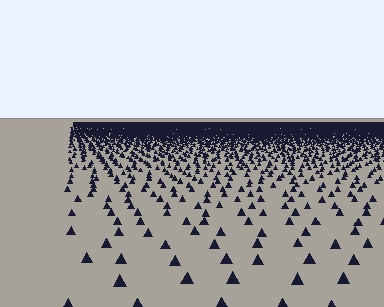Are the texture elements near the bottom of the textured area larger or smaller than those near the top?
Larger. Near the bottom, elements are closer to the viewer and appear at a bigger on-screen size.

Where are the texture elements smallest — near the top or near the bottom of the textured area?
Near the top.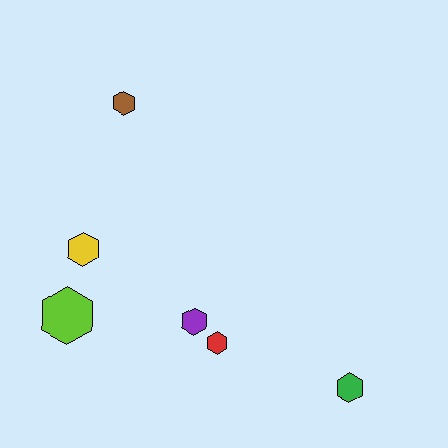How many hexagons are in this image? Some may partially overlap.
There are 6 hexagons.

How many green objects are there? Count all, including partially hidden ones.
There is 1 green object.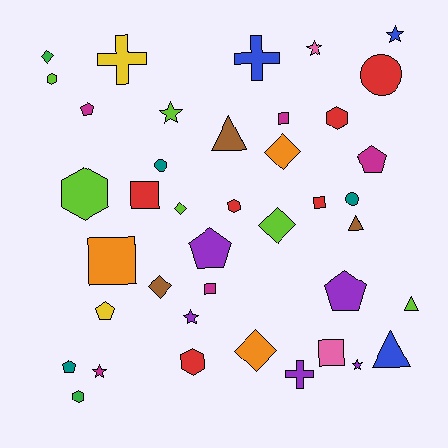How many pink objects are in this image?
There are 2 pink objects.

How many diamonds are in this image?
There are 6 diamonds.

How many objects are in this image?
There are 40 objects.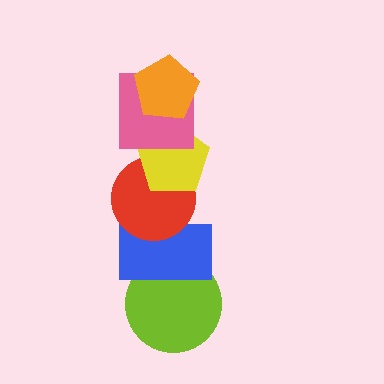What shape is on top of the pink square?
The orange pentagon is on top of the pink square.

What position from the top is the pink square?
The pink square is 2nd from the top.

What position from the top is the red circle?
The red circle is 4th from the top.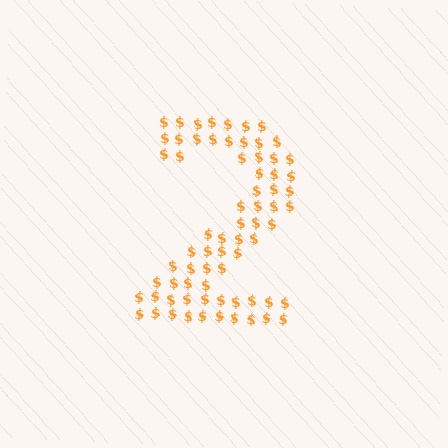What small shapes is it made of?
It is made of small dollar signs.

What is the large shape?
The large shape is the digit 2.